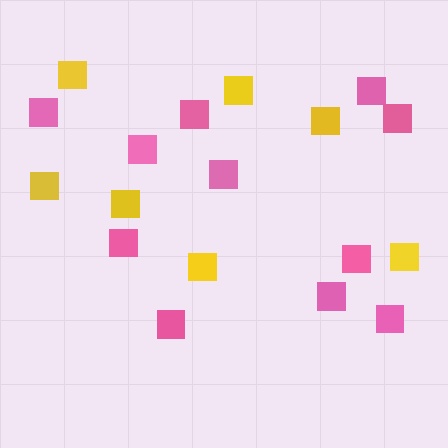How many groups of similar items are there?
There are 2 groups: one group of yellow squares (7) and one group of pink squares (11).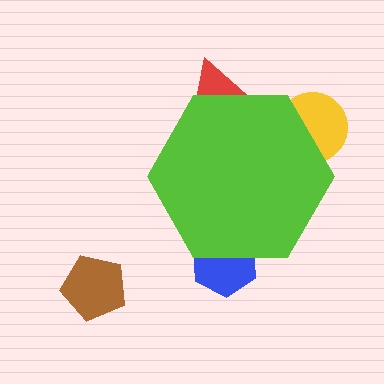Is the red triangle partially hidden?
Yes, the red triangle is partially hidden behind the lime hexagon.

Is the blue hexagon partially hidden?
Yes, the blue hexagon is partially hidden behind the lime hexagon.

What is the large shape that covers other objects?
A lime hexagon.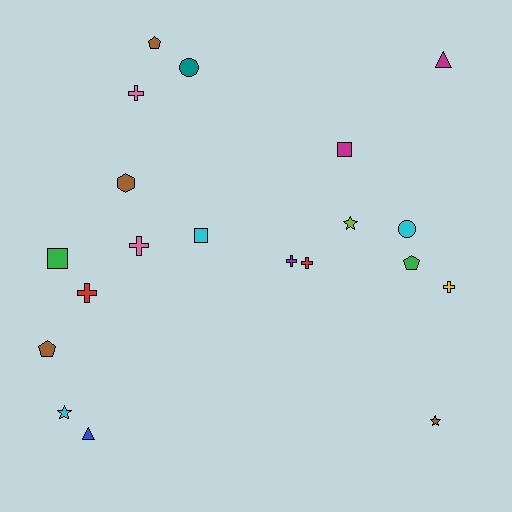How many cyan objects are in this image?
There are 3 cyan objects.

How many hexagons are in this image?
There is 1 hexagon.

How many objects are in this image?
There are 20 objects.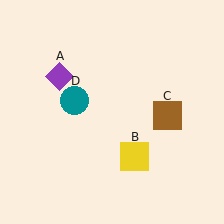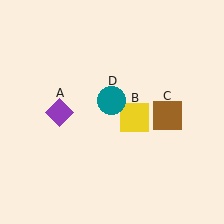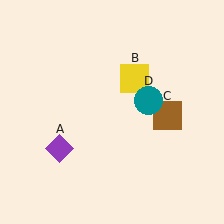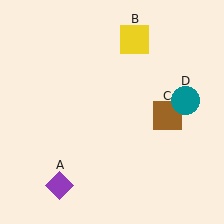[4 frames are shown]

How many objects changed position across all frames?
3 objects changed position: purple diamond (object A), yellow square (object B), teal circle (object D).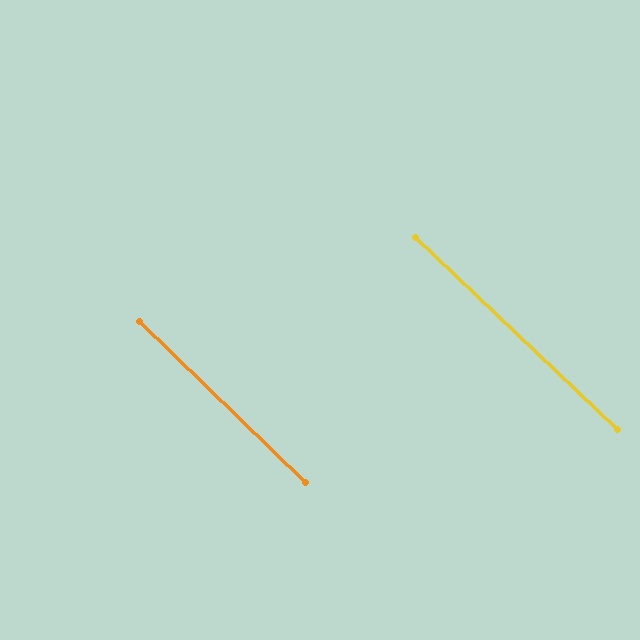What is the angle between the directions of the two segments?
Approximately 1 degree.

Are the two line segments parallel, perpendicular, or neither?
Parallel — their directions differ by only 0.8°.